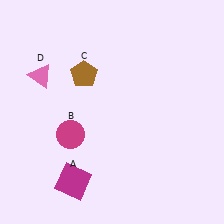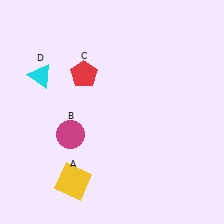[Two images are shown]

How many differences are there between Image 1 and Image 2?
There are 3 differences between the two images.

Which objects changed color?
A changed from magenta to yellow. C changed from brown to red. D changed from pink to cyan.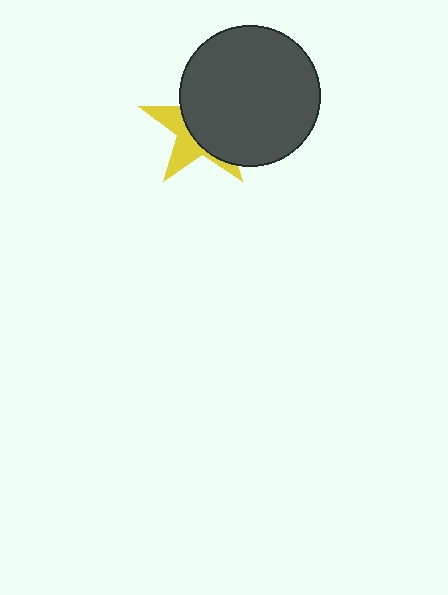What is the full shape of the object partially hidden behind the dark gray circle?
The partially hidden object is a yellow star.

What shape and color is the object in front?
The object in front is a dark gray circle.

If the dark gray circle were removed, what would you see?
You would see the complete yellow star.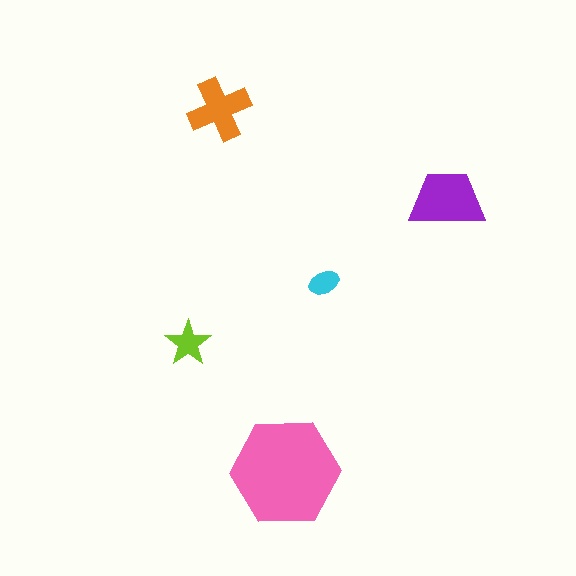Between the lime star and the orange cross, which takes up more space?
The orange cross.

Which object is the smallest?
The cyan ellipse.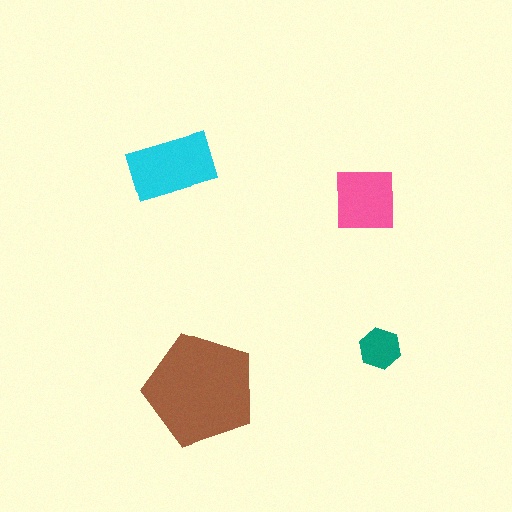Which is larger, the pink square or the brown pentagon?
The brown pentagon.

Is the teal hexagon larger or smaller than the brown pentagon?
Smaller.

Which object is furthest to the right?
The teal hexagon is rightmost.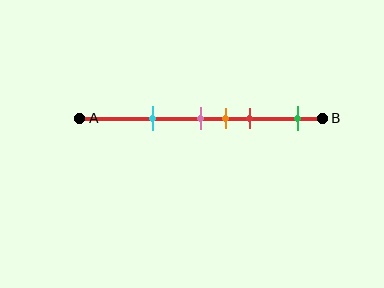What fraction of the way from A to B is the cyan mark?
The cyan mark is approximately 30% (0.3) of the way from A to B.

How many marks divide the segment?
There are 5 marks dividing the segment.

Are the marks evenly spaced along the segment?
No, the marks are not evenly spaced.